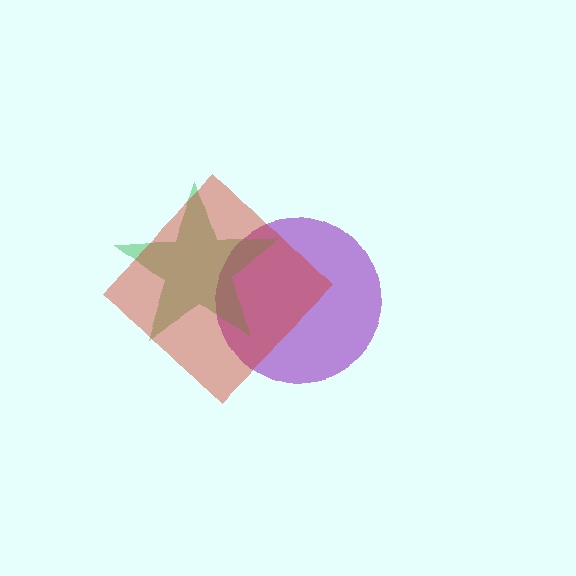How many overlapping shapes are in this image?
There are 3 overlapping shapes in the image.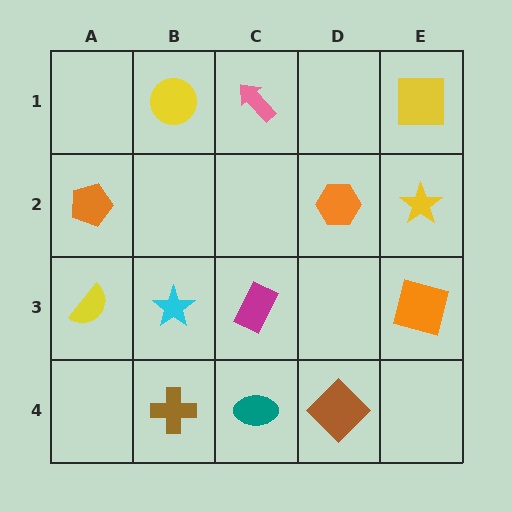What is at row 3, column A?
A yellow semicircle.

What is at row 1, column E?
A yellow square.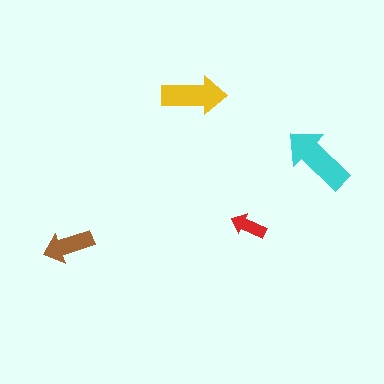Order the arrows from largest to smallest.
the cyan one, the yellow one, the brown one, the red one.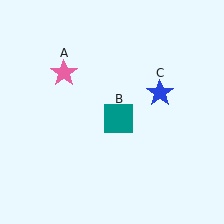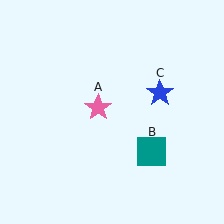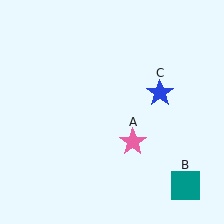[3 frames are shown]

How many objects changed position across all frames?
2 objects changed position: pink star (object A), teal square (object B).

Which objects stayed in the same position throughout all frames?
Blue star (object C) remained stationary.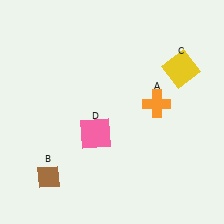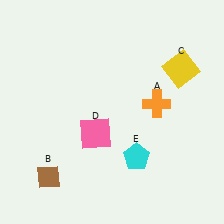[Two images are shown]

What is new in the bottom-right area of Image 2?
A cyan pentagon (E) was added in the bottom-right area of Image 2.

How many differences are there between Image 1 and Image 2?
There is 1 difference between the two images.